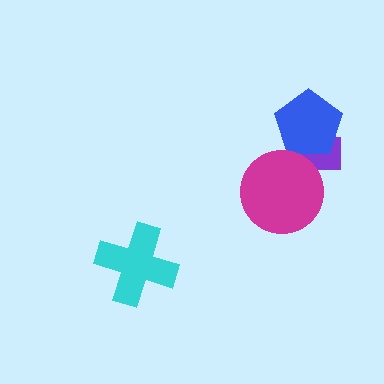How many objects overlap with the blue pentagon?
1 object overlaps with the blue pentagon.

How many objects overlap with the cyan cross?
0 objects overlap with the cyan cross.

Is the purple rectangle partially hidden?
Yes, it is partially covered by another shape.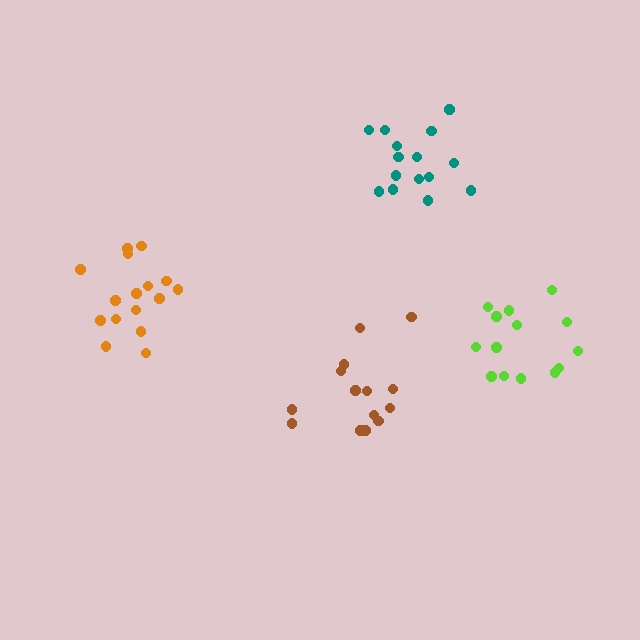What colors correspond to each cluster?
The clusters are colored: lime, orange, teal, brown.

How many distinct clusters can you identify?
There are 4 distinct clusters.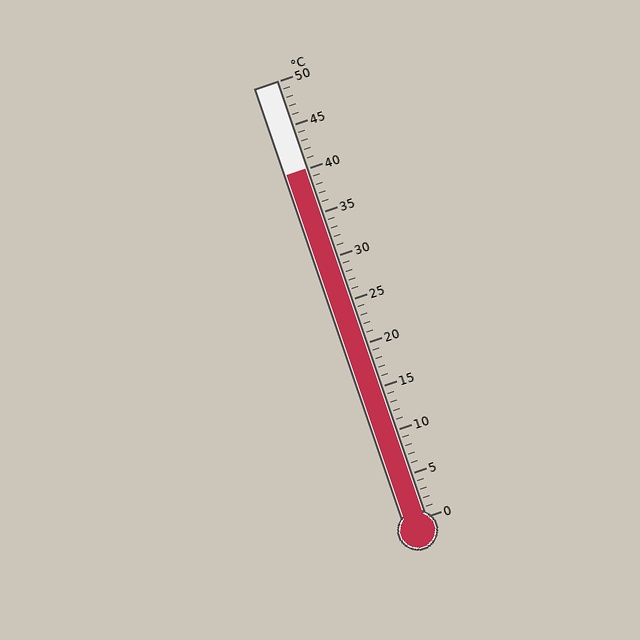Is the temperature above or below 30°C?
The temperature is above 30°C.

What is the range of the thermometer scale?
The thermometer scale ranges from 0°C to 50°C.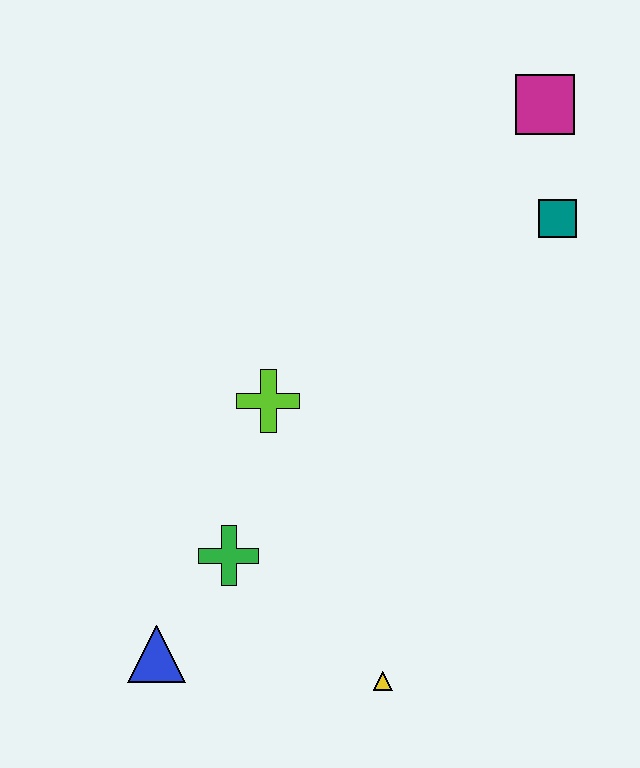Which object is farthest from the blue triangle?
The magenta square is farthest from the blue triangle.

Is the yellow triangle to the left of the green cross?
No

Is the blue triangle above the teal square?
No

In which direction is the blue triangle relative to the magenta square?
The blue triangle is below the magenta square.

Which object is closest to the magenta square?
The teal square is closest to the magenta square.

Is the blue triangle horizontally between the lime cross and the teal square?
No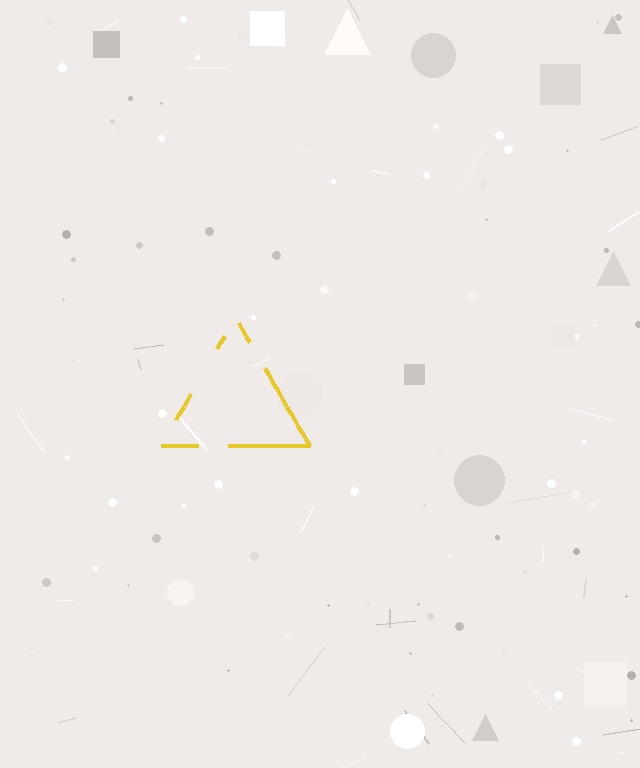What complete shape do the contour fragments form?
The contour fragments form a triangle.